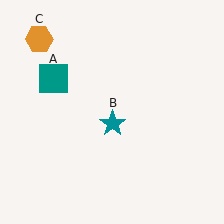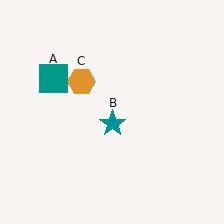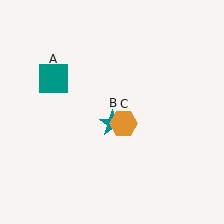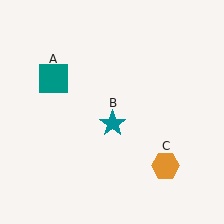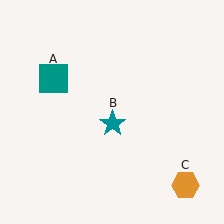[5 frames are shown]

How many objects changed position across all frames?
1 object changed position: orange hexagon (object C).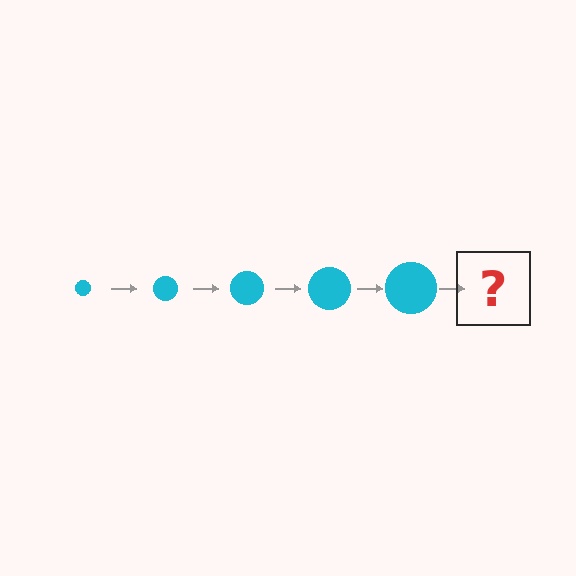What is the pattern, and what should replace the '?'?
The pattern is that the circle gets progressively larger each step. The '?' should be a cyan circle, larger than the previous one.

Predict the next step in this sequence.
The next step is a cyan circle, larger than the previous one.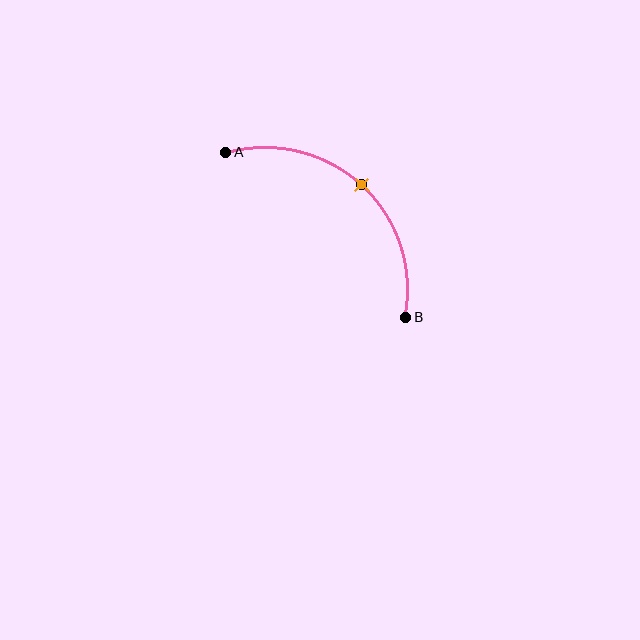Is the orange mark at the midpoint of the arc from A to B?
Yes. The orange mark lies on the arc at equal arc-length from both A and B — it is the arc midpoint.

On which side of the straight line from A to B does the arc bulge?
The arc bulges above and to the right of the straight line connecting A and B.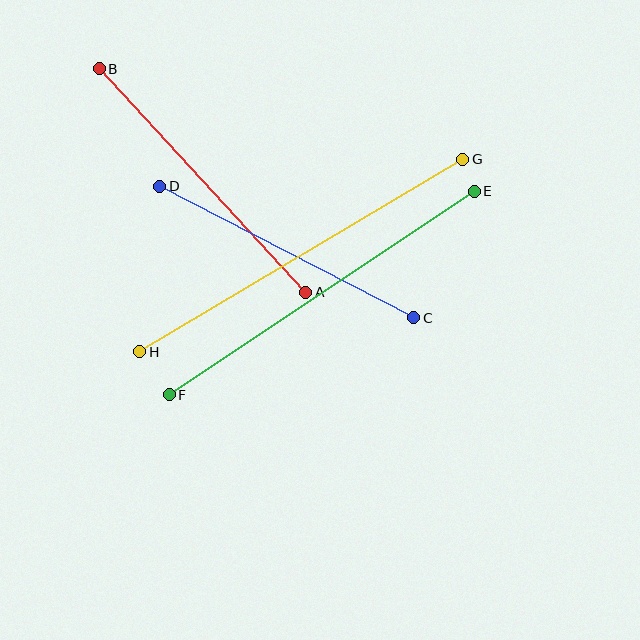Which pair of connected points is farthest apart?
Points G and H are farthest apart.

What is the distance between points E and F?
The distance is approximately 367 pixels.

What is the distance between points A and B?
The distance is approximately 304 pixels.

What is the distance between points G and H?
The distance is approximately 376 pixels.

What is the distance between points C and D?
The distance is approximately 286 pixels.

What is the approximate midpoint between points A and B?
The midpoint is at approximately (203, 180) pixels.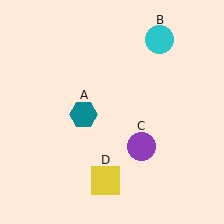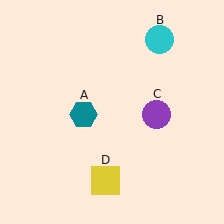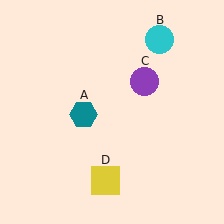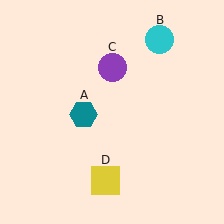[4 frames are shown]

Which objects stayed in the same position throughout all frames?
Teal hexagon (object A) and cyan circle (object B) and yellow square (object D) remained stationary.